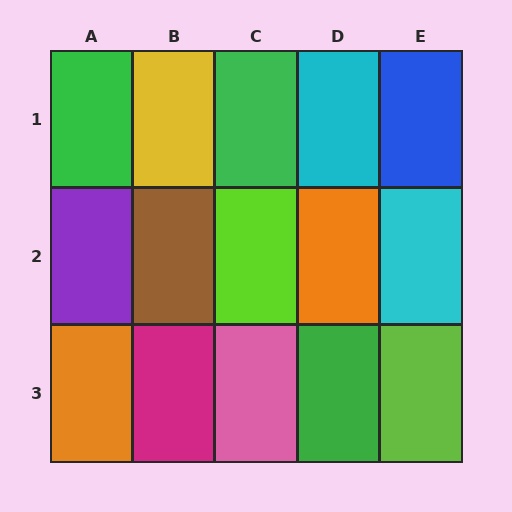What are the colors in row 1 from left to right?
Green, yellow, green, cyan, blue.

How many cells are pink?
1 cell is pink.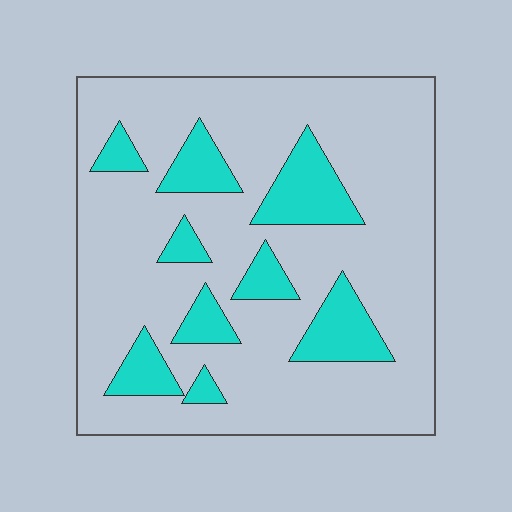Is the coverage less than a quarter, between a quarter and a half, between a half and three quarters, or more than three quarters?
Less than a quarter.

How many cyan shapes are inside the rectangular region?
9.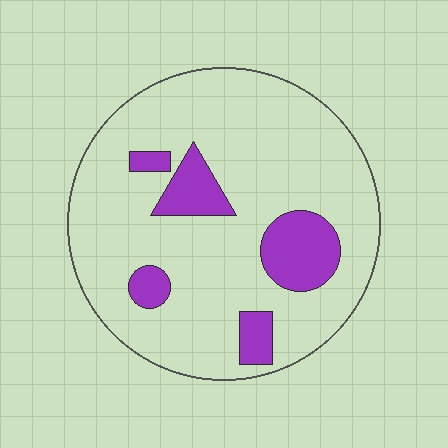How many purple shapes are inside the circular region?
5.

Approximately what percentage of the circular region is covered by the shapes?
Approximately 15%.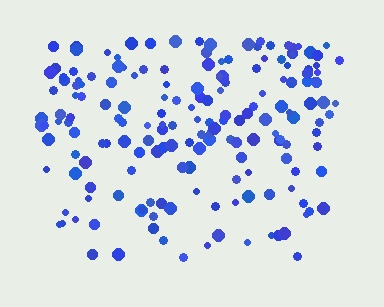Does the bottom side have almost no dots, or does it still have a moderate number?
Still a moderate number, just noticeably fewer than the top.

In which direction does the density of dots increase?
From bottom to top, with the top side densest.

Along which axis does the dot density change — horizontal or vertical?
Vertical.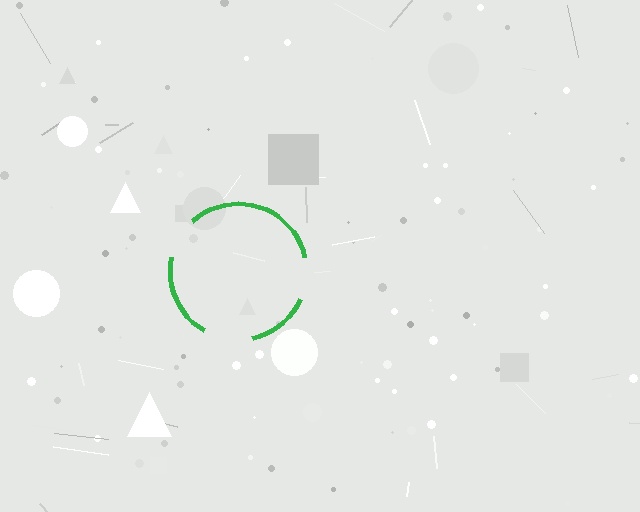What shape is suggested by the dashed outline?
The dashed outline suggests a circle.